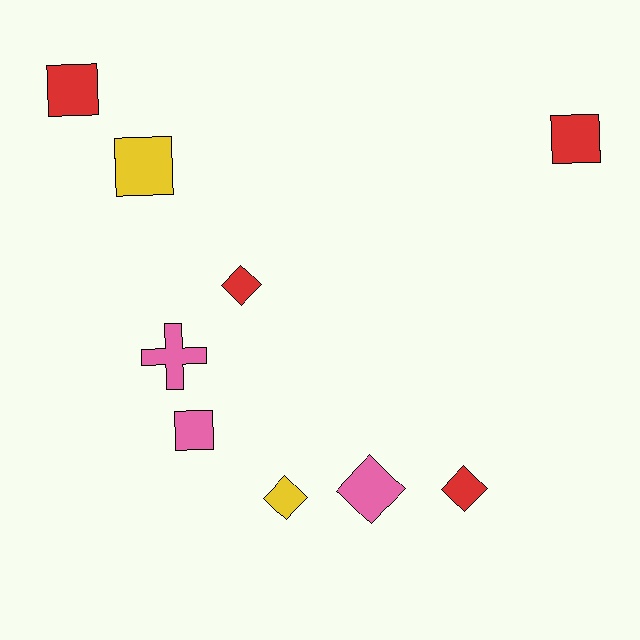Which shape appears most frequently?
Diamond, with 4 objects.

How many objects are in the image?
There are 9 objects.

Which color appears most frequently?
Red, with 4 objects.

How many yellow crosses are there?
There are no yellow crosses.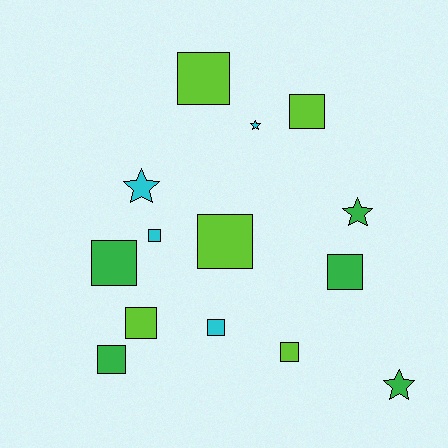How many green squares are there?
There are 3 green squares.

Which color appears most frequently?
Lime, with 5 objects.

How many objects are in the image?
There are 14 objects.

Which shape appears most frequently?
Square, with 10 objects.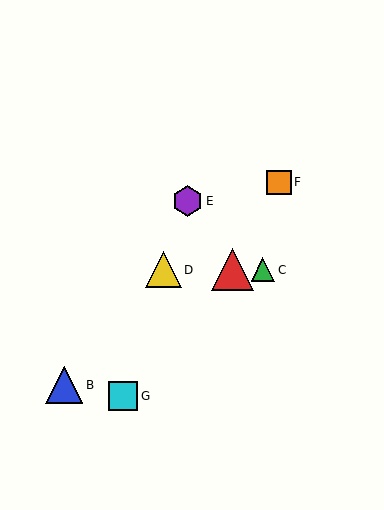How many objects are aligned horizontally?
3 objects (A, C, D) are aligned horizontally.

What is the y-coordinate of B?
Object B is at y≈385.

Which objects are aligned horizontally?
Objects A, C, D are aligned horizontally.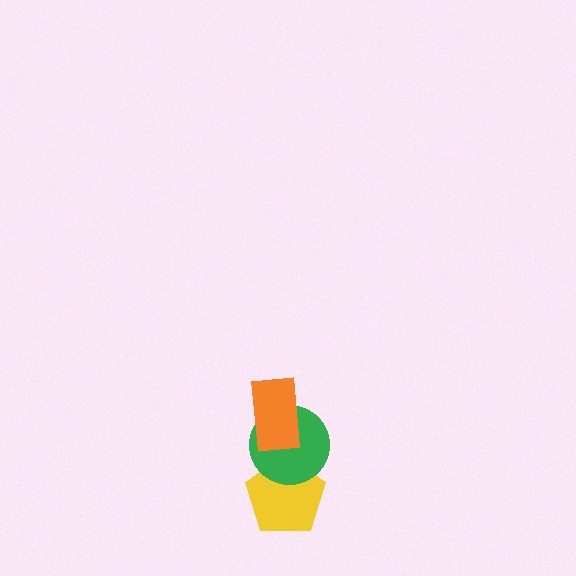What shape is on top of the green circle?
The orange rectangle is on top of the green circle.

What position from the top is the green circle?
The green circle is 2nd from the top.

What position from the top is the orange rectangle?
The orange rectangle is 1st from the top.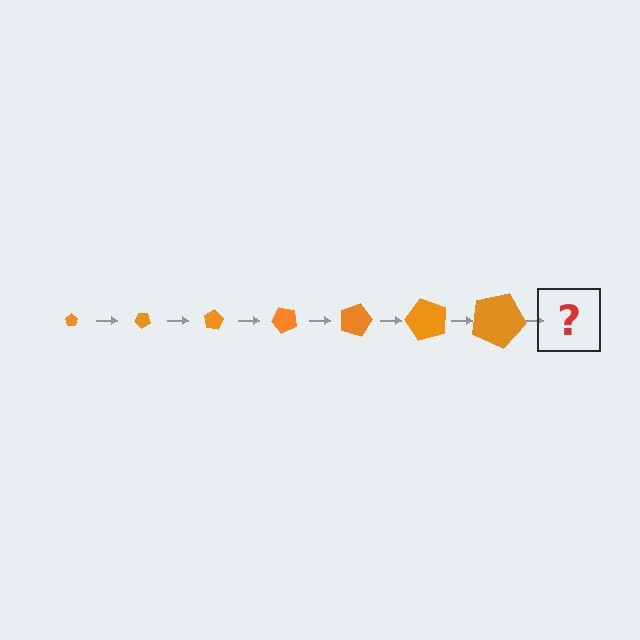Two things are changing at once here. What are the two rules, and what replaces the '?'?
The two rules are that the pentagon grows larger each step and it rotates 40 degrees each step. The '?' should be a pentagon, larger than the previous one and rotated 280 degrees from the start.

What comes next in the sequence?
The next element should be a pentagon, larger than the previous one and rotated 280 degrees from the start.